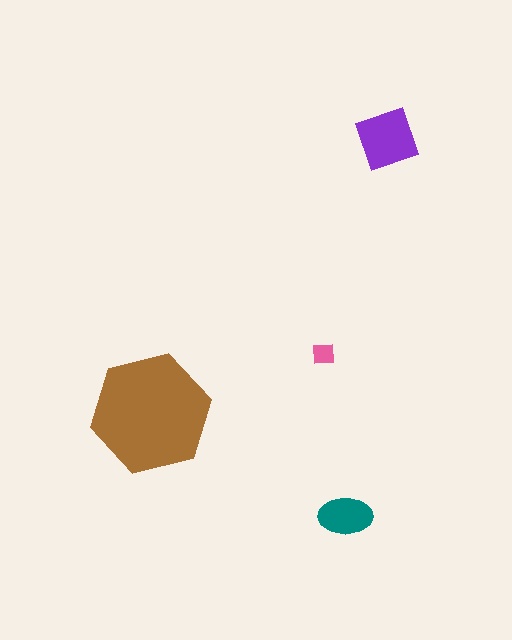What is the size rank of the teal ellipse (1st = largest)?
3rd.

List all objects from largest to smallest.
The brown hexagon, the purple square, the teal ellipse, the pink square.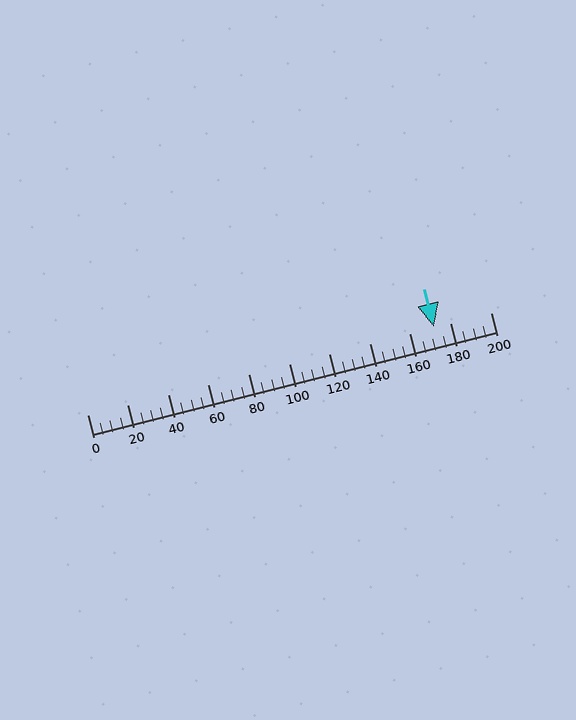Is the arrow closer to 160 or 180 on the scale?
The arrow is closer to 180.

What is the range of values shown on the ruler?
The ruler shows values from 0 to 200.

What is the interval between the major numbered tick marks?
The major tick marks are spaced 20 units apart.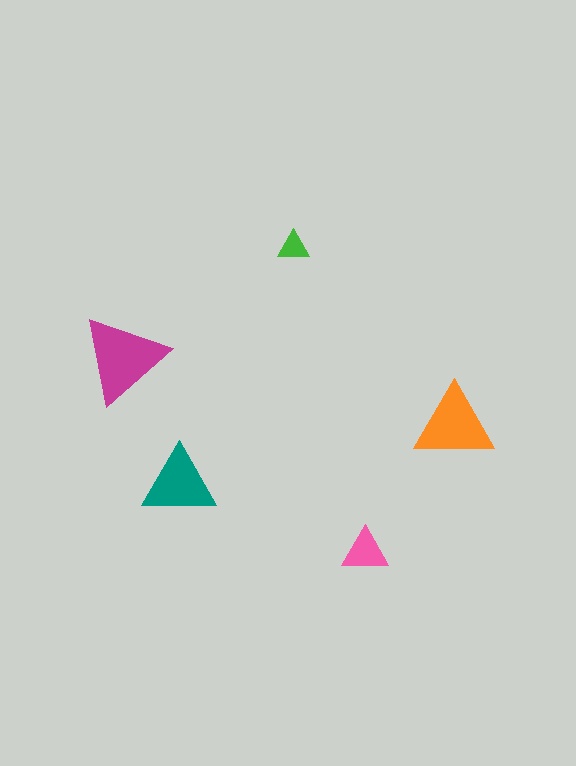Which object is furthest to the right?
The orange triangle is rightmost.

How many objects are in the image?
There are 5 objects in the image.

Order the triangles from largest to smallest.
the magenta one, the orange one, the teal one, the pink one, the green one.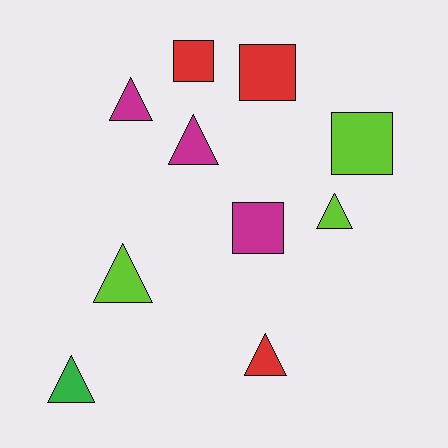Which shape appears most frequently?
Triangle, with 6 objects.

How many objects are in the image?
There are 10 objects.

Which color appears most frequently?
Lime, with 3 objects.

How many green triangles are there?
There is 1 green triangle.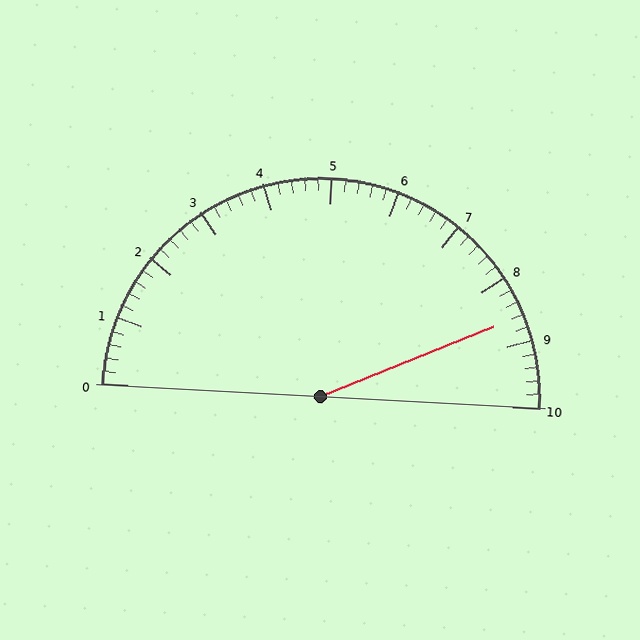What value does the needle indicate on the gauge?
The needle indicates approximately 8.6.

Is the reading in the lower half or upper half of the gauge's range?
The reading is in the upper half of the range (0 to 10).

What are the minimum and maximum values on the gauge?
The gauge ranges from 0 to 10.